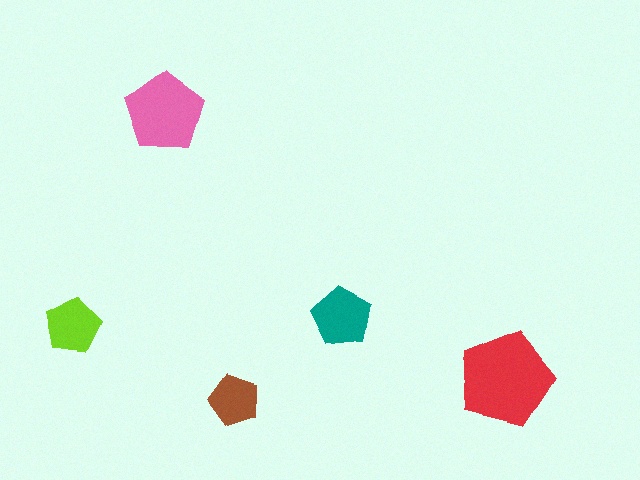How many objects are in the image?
There are 5 objects in the image.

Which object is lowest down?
The brown pentagon is bottommost.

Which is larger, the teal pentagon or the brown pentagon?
The teal one.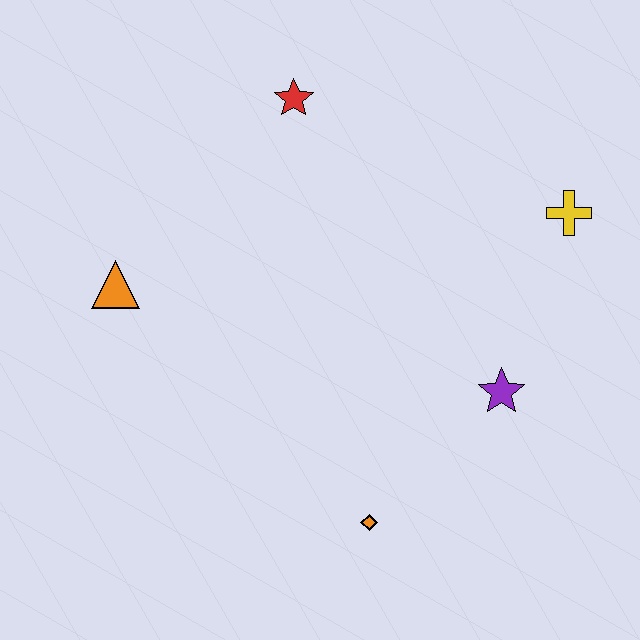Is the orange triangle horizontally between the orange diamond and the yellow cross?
No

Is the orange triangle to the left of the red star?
Yes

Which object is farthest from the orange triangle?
The yellow cross is farthest from the orange triangle.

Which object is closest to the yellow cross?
The purple star is closest to the yellow cross.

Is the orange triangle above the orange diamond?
Yes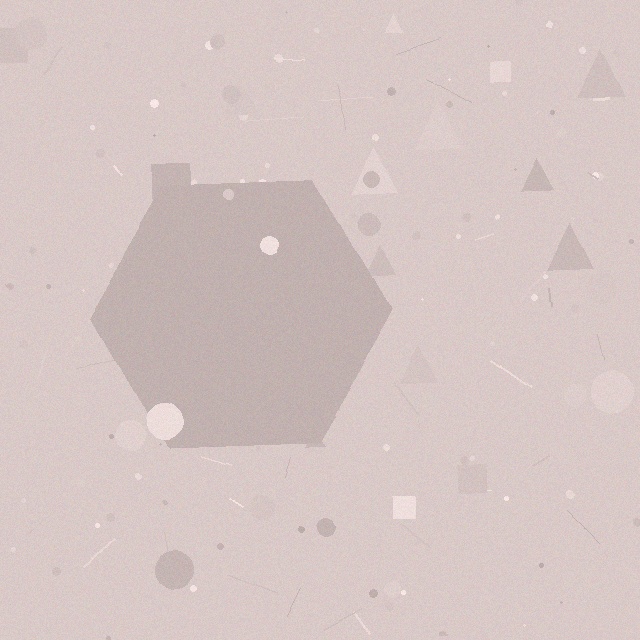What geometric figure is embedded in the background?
A hexagon is embedded in the background.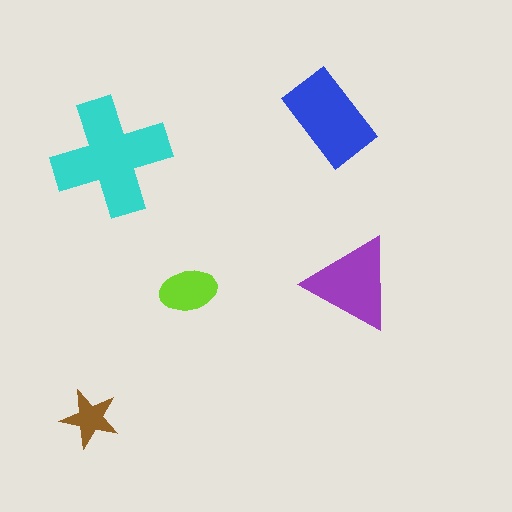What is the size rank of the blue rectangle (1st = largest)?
2nd.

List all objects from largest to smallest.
The cyan cross, the blue rectangle, the purple triangle, the lime ellipse, the brown star.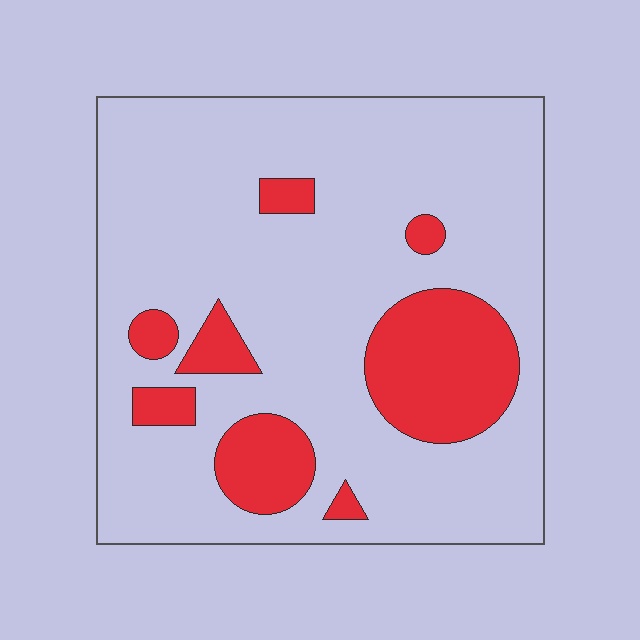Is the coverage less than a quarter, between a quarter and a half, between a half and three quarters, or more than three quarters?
Less than a quarter.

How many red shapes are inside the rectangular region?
8.